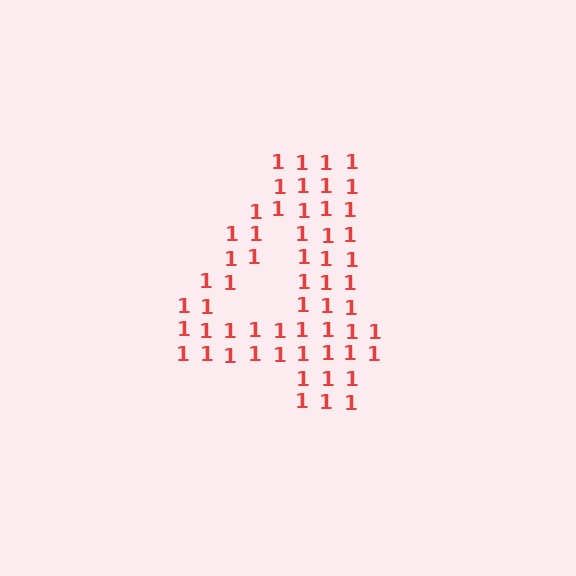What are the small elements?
The small elements are digit 1's.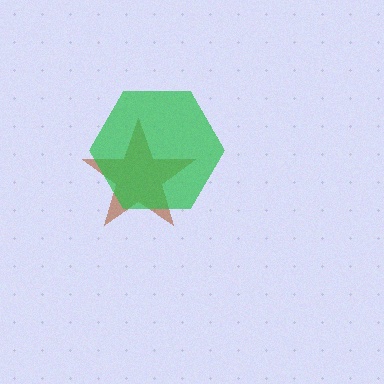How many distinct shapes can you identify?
There are 2 distinct shapes: a brown star, a green hexagon.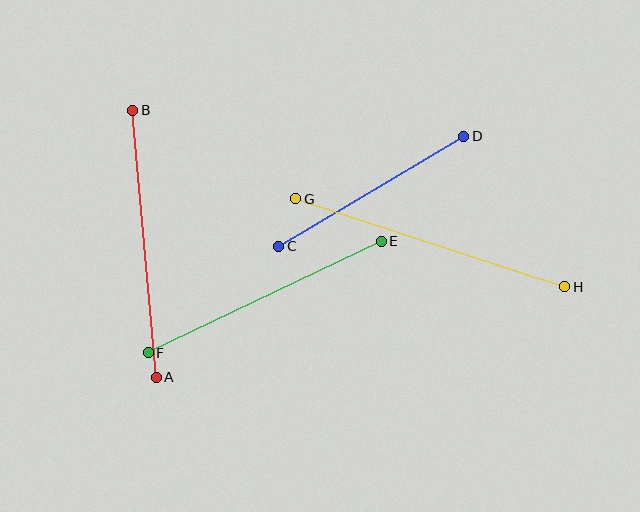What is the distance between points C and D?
The distance is approximately 215 pixels.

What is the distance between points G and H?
The distance is approximately 283 pixels.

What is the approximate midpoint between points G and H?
The midpoint is at approximately (430, 243) pixels.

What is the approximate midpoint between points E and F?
The midpoint is at approximately (265, 297) pixels.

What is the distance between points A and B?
The distance is approximately 268 pixels.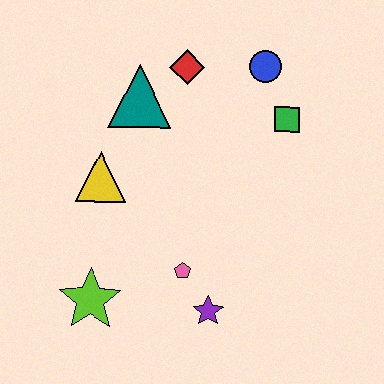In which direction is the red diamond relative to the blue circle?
The red diamond is to the left of the blue circle.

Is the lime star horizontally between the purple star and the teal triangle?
No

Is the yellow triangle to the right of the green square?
No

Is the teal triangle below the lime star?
No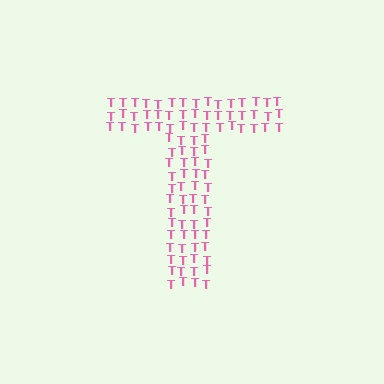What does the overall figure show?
The overall figure shows the letter T.